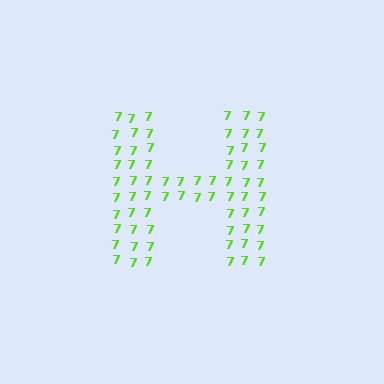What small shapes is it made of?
It is made of small digit 7's.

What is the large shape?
The large shape is the letter H.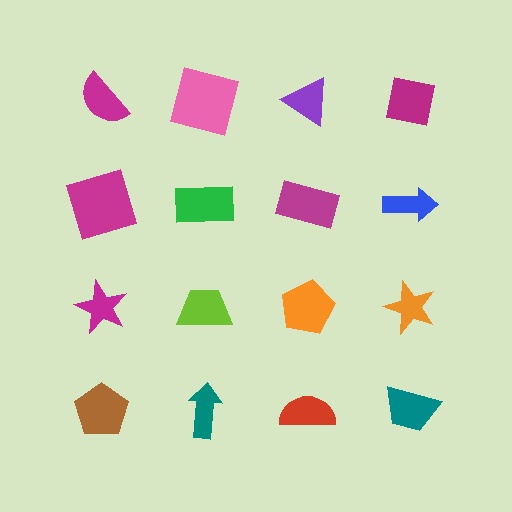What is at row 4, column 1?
A brown pentagon.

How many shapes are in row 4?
4 shapes.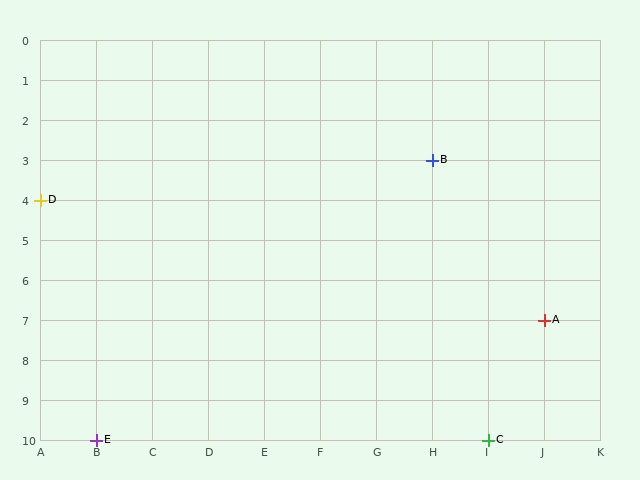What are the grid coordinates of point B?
Point B is at grid coordinates (H, 3).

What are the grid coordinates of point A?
Point A is at grid coordinates (J, 7).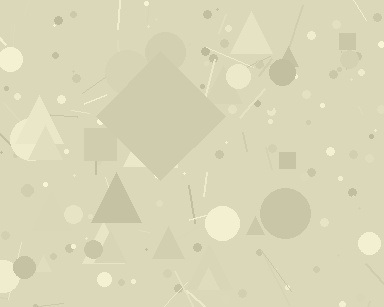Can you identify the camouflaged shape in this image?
The camouflaged shape is a diamond.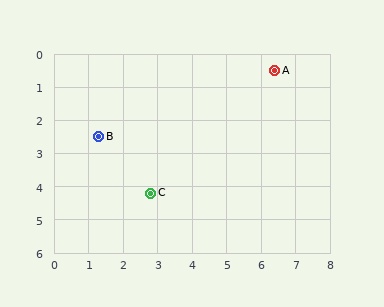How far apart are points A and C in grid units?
Points A and C are about 5.2 grid units apart.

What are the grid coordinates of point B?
Point B is at approximately (1.3, 2.5).